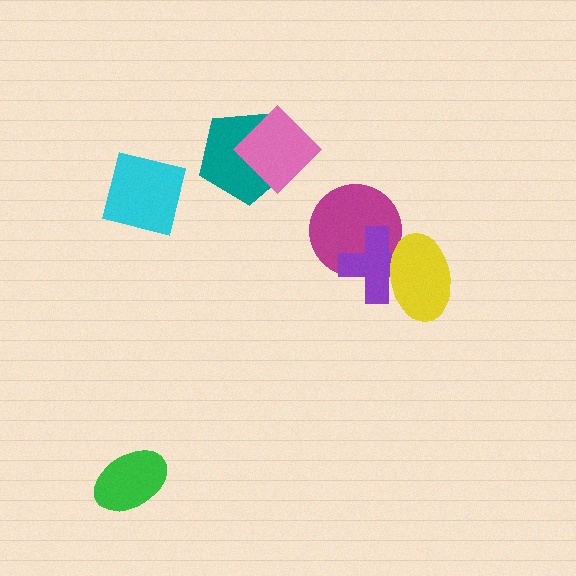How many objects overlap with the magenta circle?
2 objects overlap with the magenta circle.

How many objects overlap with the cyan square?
0 objects overlap with the cyan square.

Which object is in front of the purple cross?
The yellow ellipse is in front of the purple cross.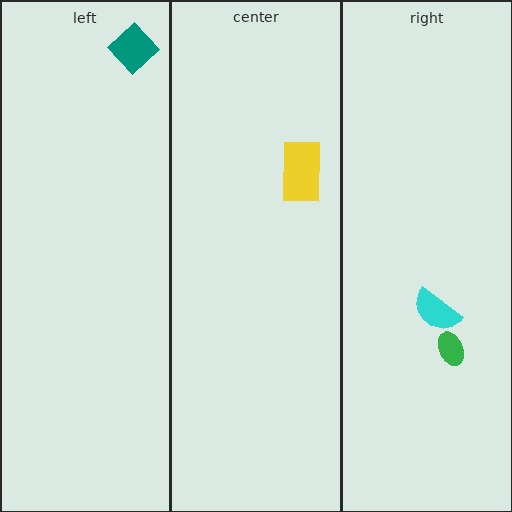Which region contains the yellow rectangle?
The center region.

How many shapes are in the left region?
1.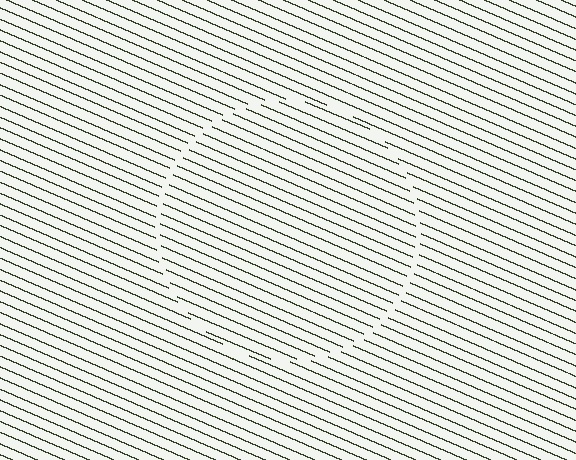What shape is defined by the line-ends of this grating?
An illusory circle. The interior of the shape contains the same grating, shifted by half a period — the contour is defined by the phase discontinuity where line-ends from the inner and outer gratings abut.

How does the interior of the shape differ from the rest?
The interior of the shape contains the same grating, shifted by half a period — the contour is defined by the phase discontinuity where line-ends from the inner and outer gratings abut.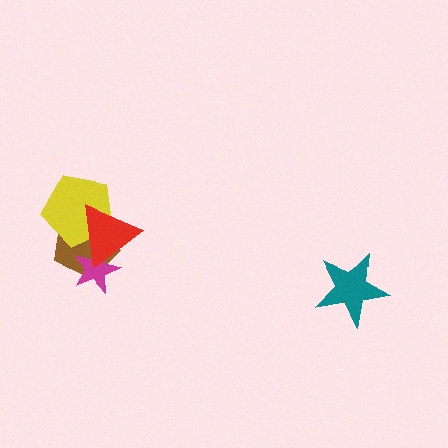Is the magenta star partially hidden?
Yes, it is partially covered by another shape.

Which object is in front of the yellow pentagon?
The red triangle is in front of the yellow pentagon.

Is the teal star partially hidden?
No, no other shape covers it.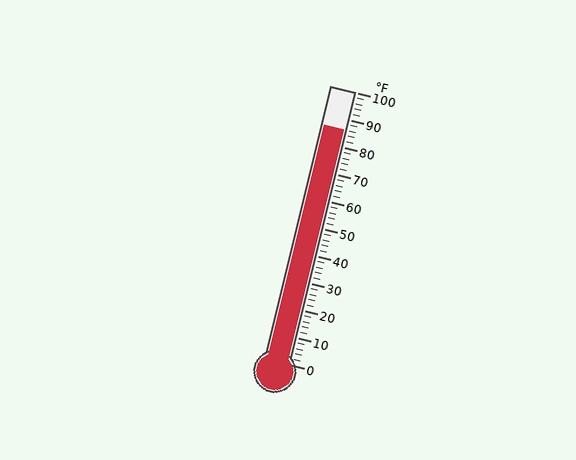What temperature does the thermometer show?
The thermometer shows approximately 86°F.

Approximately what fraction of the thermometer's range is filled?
The thermometer is filled to approximately 85% of its range.